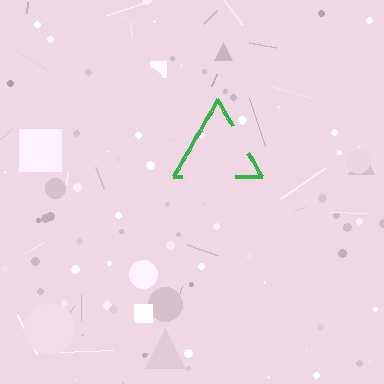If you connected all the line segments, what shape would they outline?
They would outline a triangle.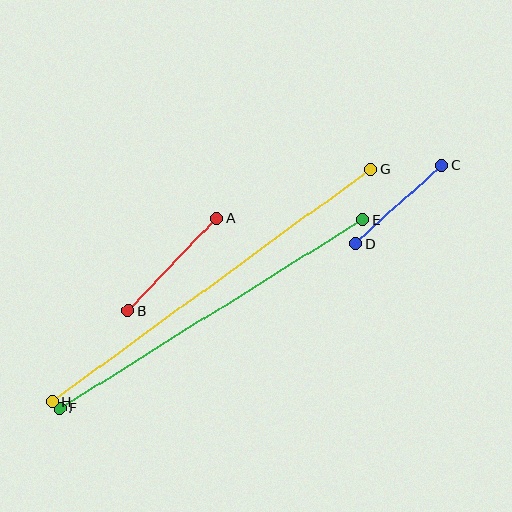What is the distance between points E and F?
The distance is approximately 357 pixels.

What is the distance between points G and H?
The distance is approximately 395 pixels.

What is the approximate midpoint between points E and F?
The midpoint is at approximately (211, 314) pixels.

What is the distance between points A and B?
The distance is approximately 129 pixels.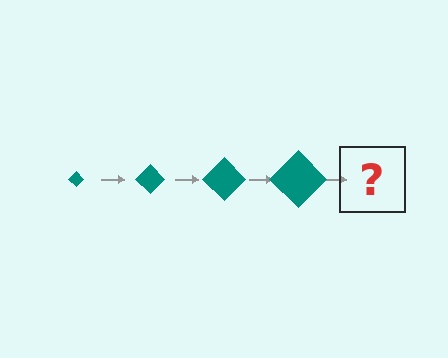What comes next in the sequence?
The next element should be a teal diamond, larger than the previous one.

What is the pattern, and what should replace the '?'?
The pattern is that the diamond gets progressively larger each step. The '?' should be a teal diamond, larger than the previous one.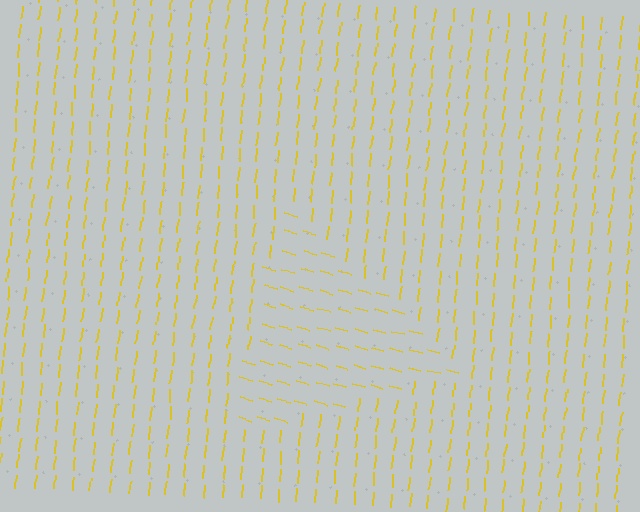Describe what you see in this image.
The image is filled with small yellow line segments. A triangle region in the image has lines oriented differently from the surrounding lines, creating a visible texture boundary.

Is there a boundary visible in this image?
Yes, there is a texture boundary formed by a change in line orientation.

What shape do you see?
I see a triangle.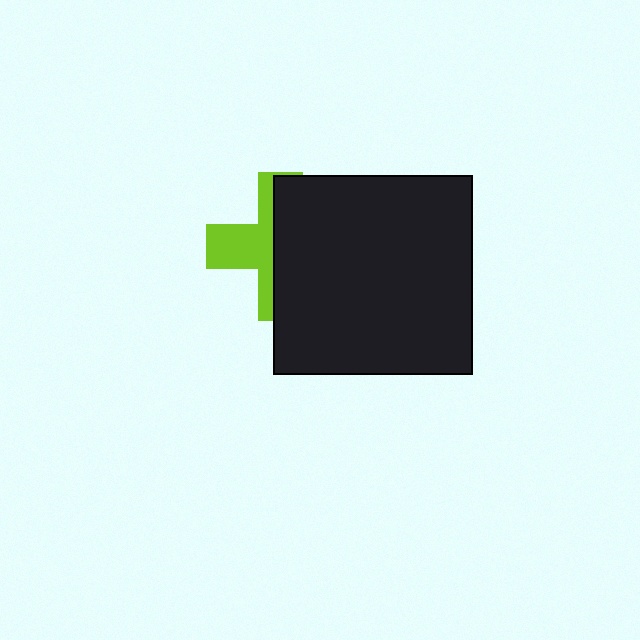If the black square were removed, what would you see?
You would see the complete lime cross.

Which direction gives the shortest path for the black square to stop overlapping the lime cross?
Moving right gives the shortest separation.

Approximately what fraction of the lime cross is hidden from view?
Roughly 58% of the lime cross is hidden behind the black square.